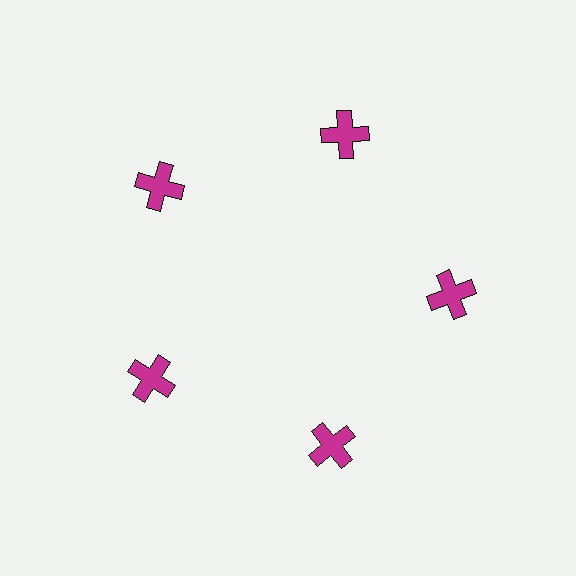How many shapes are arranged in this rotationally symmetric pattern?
There are 5 shapes, arranged in 5 groups of 1.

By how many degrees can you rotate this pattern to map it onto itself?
The pattern maps onto itself every 72 degrees of rotation.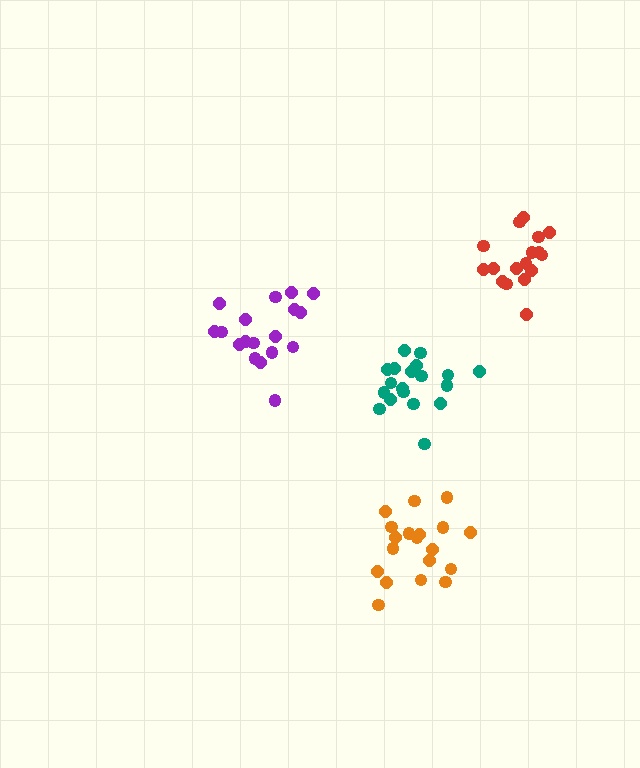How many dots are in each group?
Group 1: 19 dots, Group 2: 19 dots, Group 3: 18 dots, Group 4: 17 dots (73 total).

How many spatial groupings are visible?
There are 4 spatial groupings.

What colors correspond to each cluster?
The clusters are colored: teal, orange, purple, red.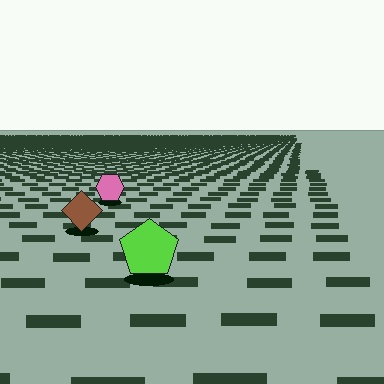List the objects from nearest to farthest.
From nearest to farthest: the lime pentagon, the brown diamond, the pink hexagon.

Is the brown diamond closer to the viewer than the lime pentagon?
No. The lime pentagon is closer — you can tell from the texture gradient: the ground texture is coarser near it.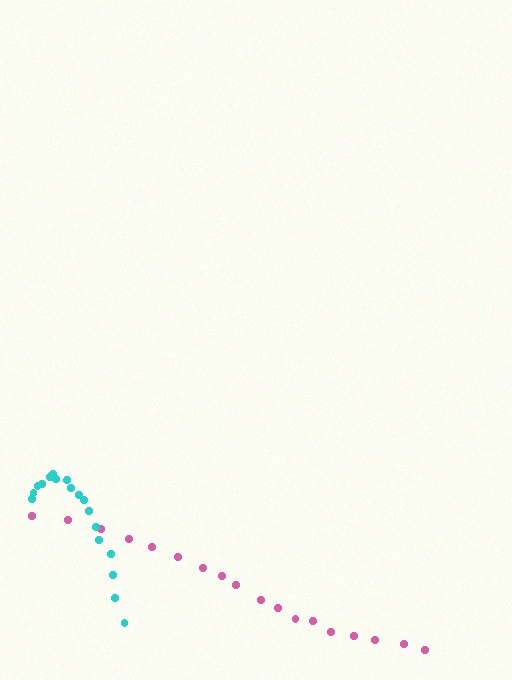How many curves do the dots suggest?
There are 2 distinct paths.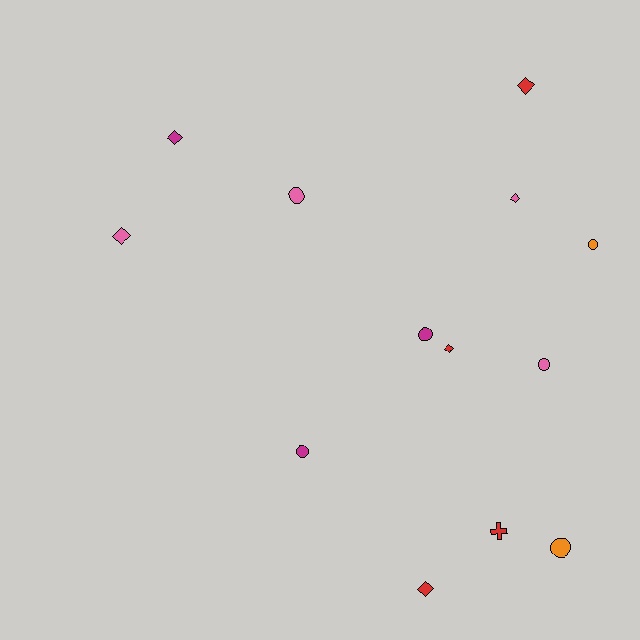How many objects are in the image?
There are 13 objects.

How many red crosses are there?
There is 1 red cross.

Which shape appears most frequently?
Circle, with 6 objects.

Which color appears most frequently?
Pink, with 4 objects.